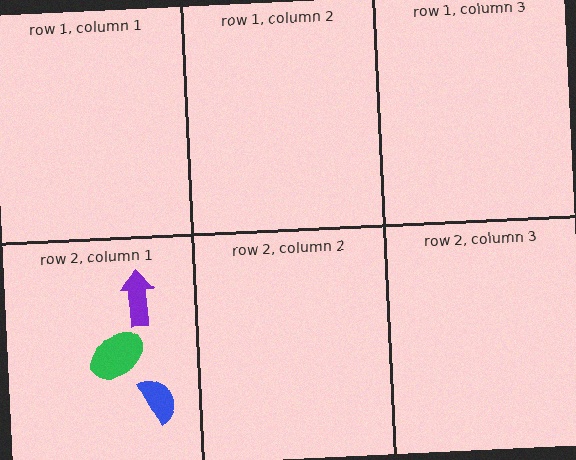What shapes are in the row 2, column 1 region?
The blue semicircle, the purple arrow, the green ellipse.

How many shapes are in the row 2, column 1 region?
3.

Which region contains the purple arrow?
The row 2, column 1 region.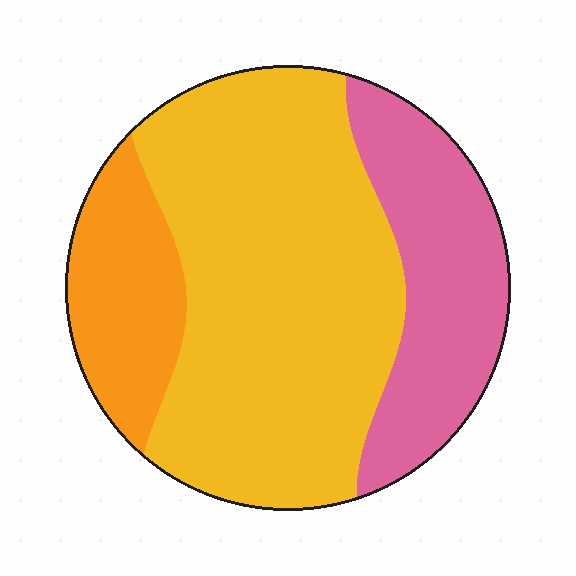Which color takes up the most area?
Yellow, at roughly 60%.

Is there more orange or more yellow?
Yellow.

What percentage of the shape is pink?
Pink covers 25% of the shape.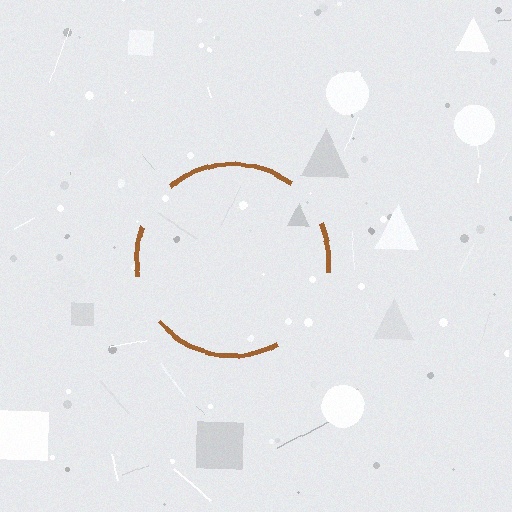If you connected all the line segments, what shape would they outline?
They would outline a circle.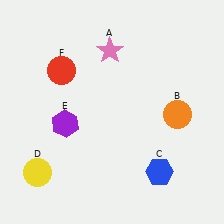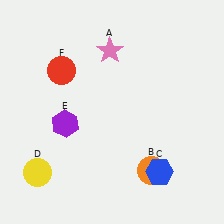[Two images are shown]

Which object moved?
The orange circle (B) moved down.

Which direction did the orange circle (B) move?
The orange circle (B) moved down.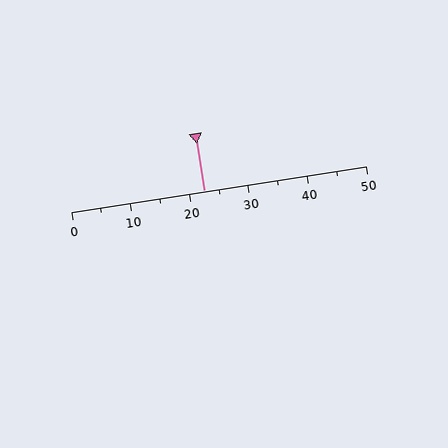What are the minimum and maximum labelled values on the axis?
The axis runs from 0 to 50.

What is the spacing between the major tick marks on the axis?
The major ticks are spaced 10 apart.